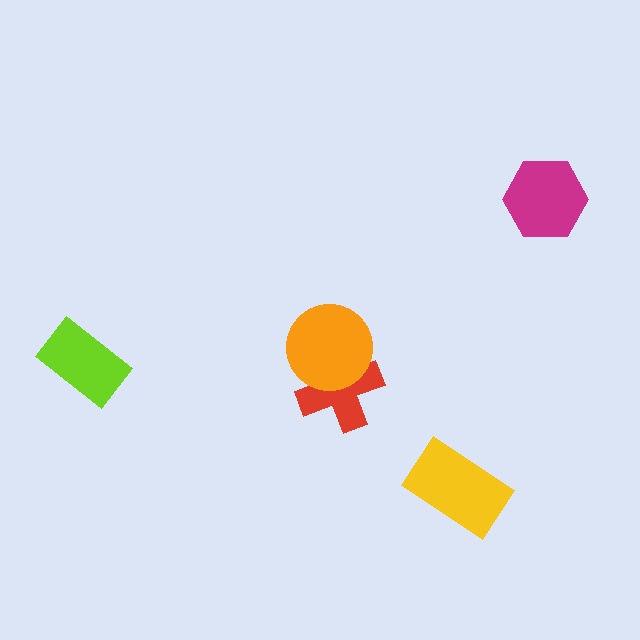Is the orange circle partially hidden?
No, no other shape covers it.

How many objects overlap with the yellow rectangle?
0 objects overlap with the yellow rectangle.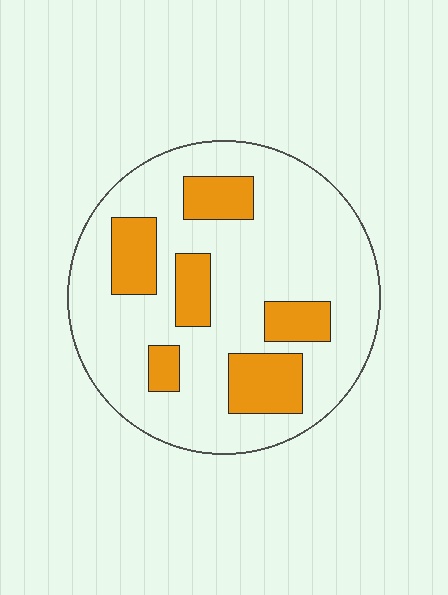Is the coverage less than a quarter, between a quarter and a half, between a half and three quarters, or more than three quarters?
Less than a quarter.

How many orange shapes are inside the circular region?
6.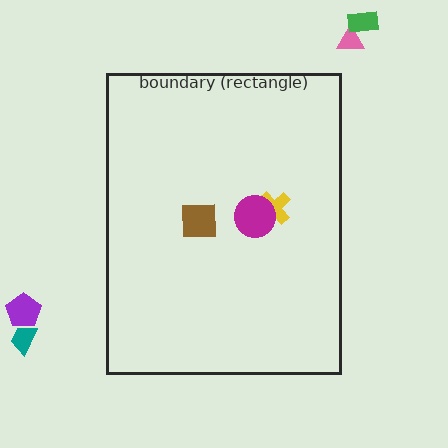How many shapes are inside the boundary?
3 inside, 4 outside.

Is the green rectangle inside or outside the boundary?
Outside.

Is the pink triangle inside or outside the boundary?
Outside.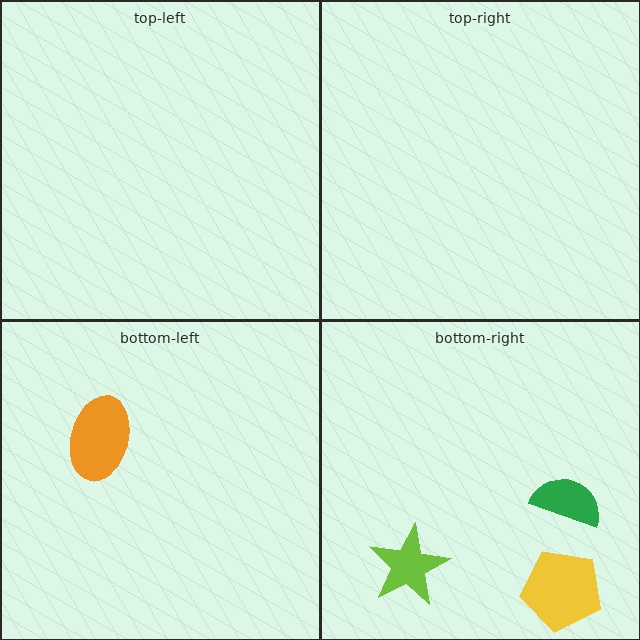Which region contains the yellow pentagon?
The bottom-right region.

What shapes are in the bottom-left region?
The orange ellipse.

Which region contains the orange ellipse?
The bottom-left region.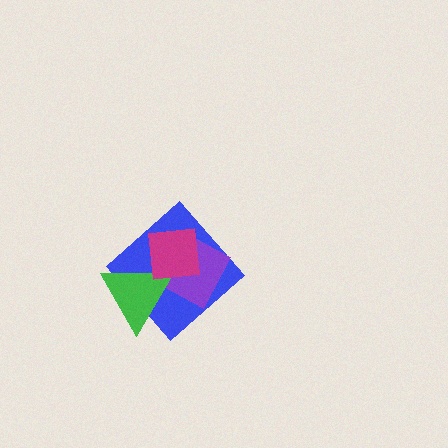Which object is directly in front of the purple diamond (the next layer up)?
The green triangle is directly in front of the purple diamond.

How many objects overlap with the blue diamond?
3 objects overlap with the blue diamond.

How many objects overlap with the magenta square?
3 objects overlap with the magenta square.